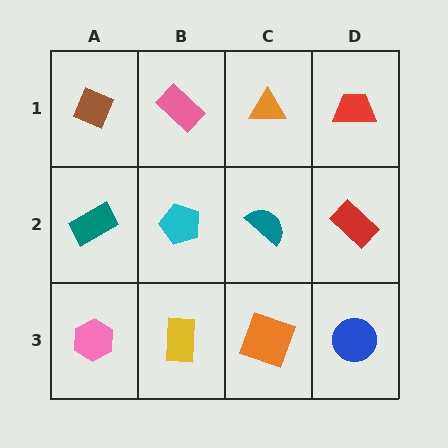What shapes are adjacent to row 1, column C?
A teal semicircle (row 2, column C), a pink rectangle (row 1, column B), a red trapezoid (row 1, column D).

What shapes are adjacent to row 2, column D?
A red trapezoid (row 1, column D), a blue circle (row 3, column D), a teal semicircle (row 2, column C).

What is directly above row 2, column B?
A pink rectangle.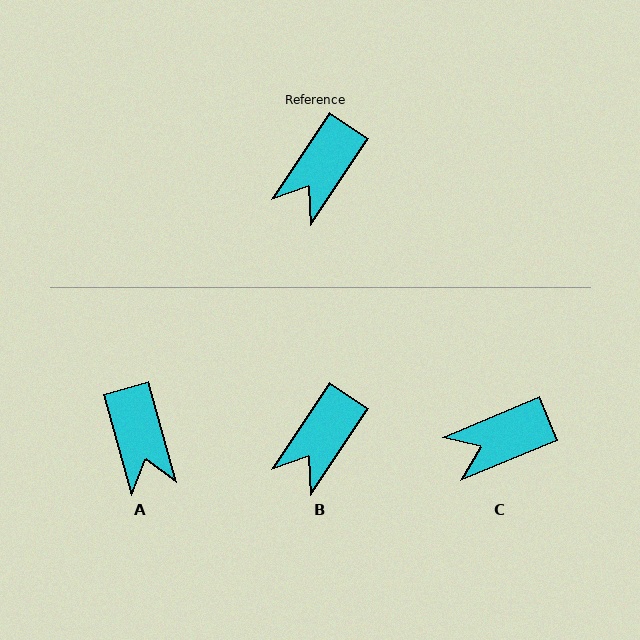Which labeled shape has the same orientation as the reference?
B.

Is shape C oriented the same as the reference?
No, it is off by about 33 degrees.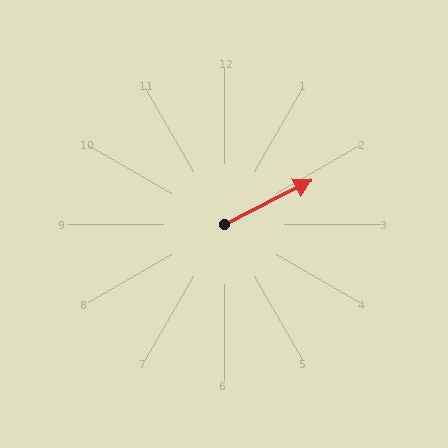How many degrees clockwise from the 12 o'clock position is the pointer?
Approximately 63 degrees.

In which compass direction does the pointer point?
Northeast.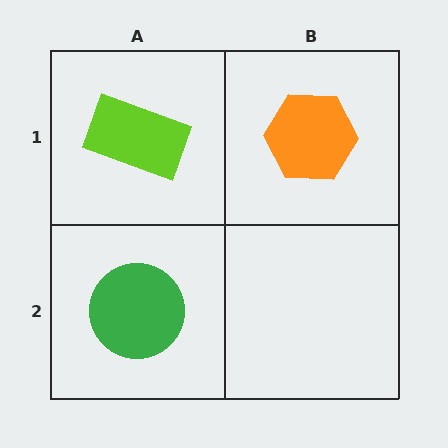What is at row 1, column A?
A lime rectangle.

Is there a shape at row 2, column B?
No, that cell is empty.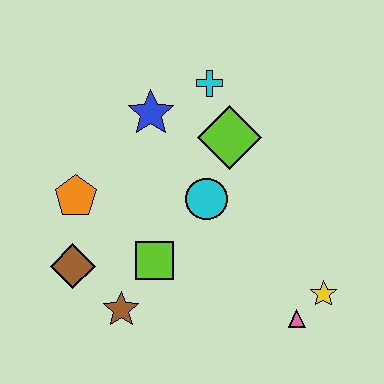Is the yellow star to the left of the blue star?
No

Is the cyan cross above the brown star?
Yes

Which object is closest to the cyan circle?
The lime diamond is closest to the cyan circle.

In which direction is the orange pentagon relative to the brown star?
The orange pentagon is above the brown star.